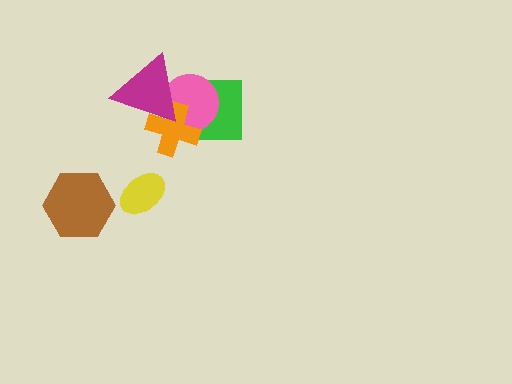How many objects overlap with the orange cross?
3 objects overlap with the orange cross.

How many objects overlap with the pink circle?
3 objects overlap with the pink circle.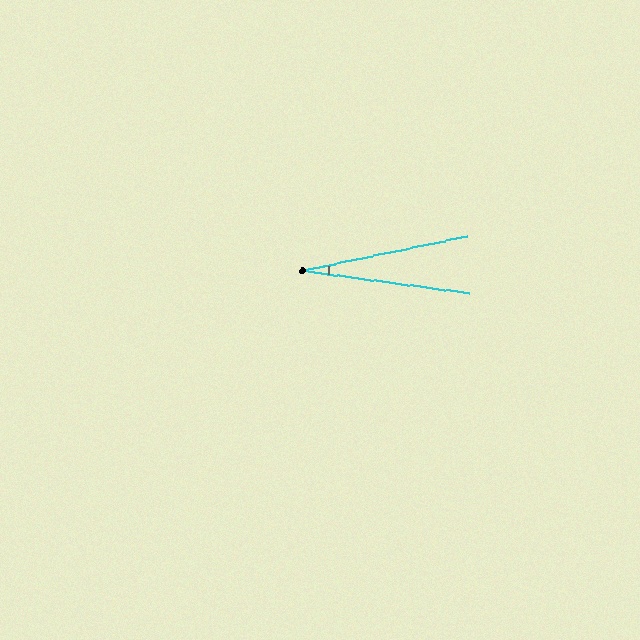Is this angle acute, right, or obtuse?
It is acute.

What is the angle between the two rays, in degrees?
Approximately 20 degrees.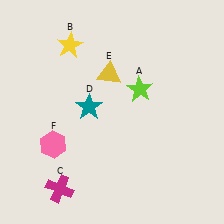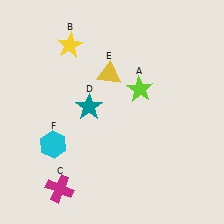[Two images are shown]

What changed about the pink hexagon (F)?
In Image 1, F is pink. In Image 2, it changed to cyan.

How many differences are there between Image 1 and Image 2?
There is 1 difference between the two images.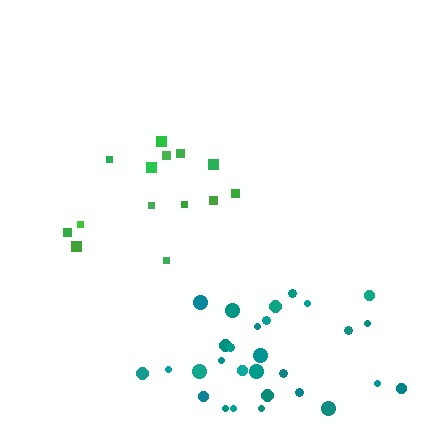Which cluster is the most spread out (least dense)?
Green.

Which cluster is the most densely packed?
Teal.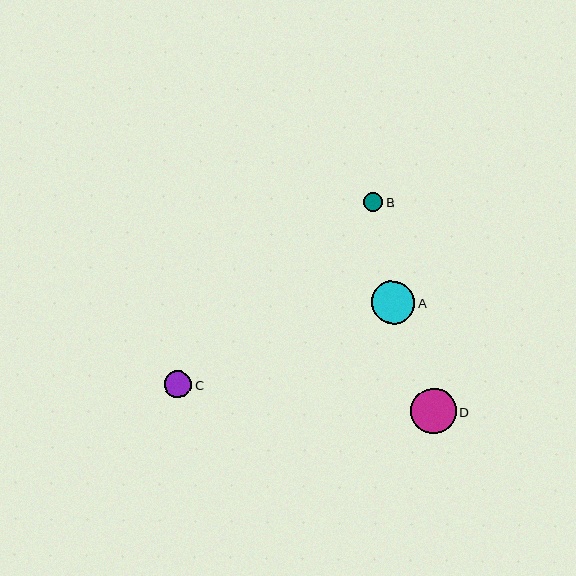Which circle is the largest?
Circle D is the largest with a size of approximately 45 pixels.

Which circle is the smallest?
Circle B is the smallest with a size of approximately 19 pixels.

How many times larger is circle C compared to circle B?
Circle C is approximately 1.5 times the size of circle B.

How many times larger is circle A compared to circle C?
Circle A is approximately 1.6 times the size of circle C.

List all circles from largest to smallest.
From largest to smallest: D, A, C, B.